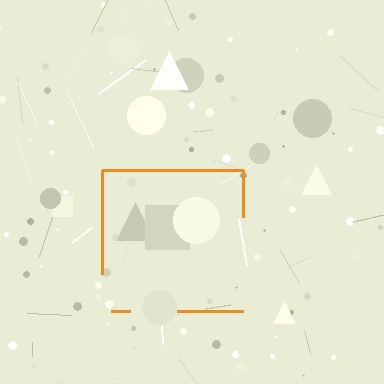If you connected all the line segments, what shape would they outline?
They would outline a square.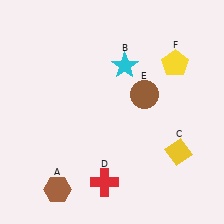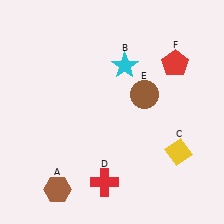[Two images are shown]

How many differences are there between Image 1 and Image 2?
There is 1 difference between the two images.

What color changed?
The pentagon (F) changed from yellow in Image 1 to red in Image 2.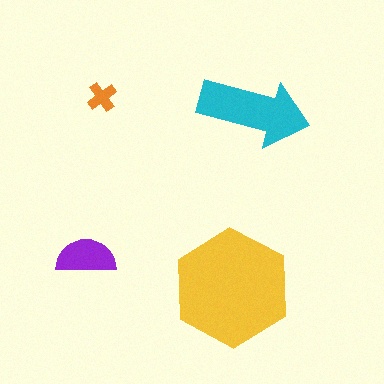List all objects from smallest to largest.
The orange cross, the purple semicircle, the cyan arrow, the yellow hexagon.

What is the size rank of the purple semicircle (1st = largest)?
3rd.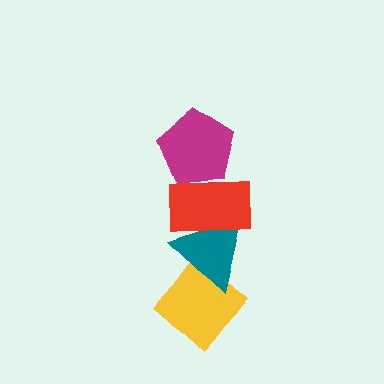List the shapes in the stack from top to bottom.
From top to bottom: the magenta pentagon, the red rectangle, the teal triangle, the yellow diamond.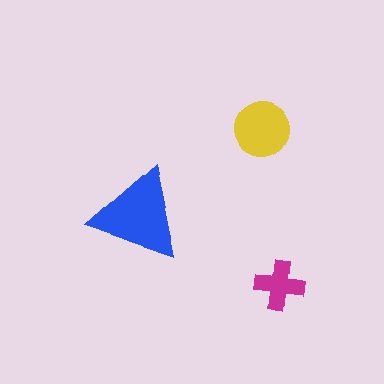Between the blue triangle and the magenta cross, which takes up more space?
The blue triangle.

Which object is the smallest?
The magenta cross.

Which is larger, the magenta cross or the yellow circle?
The yellow circle.